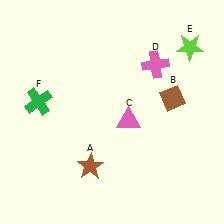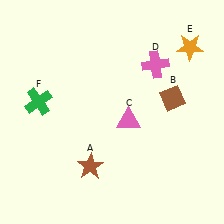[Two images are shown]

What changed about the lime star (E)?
In Image 1, E is lime. In Image 2, it changed to orange.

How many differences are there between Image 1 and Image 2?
There is 1 difference between the two images.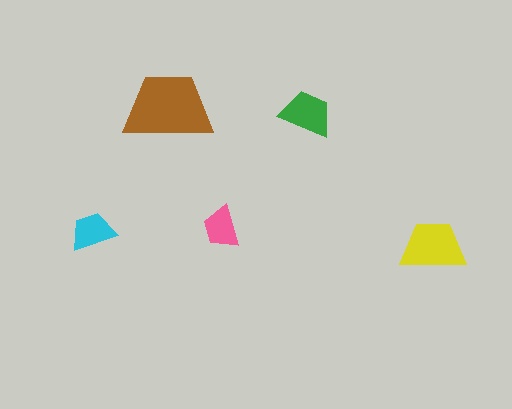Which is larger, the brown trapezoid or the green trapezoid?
The brown one.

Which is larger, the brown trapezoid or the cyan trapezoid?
The brown one.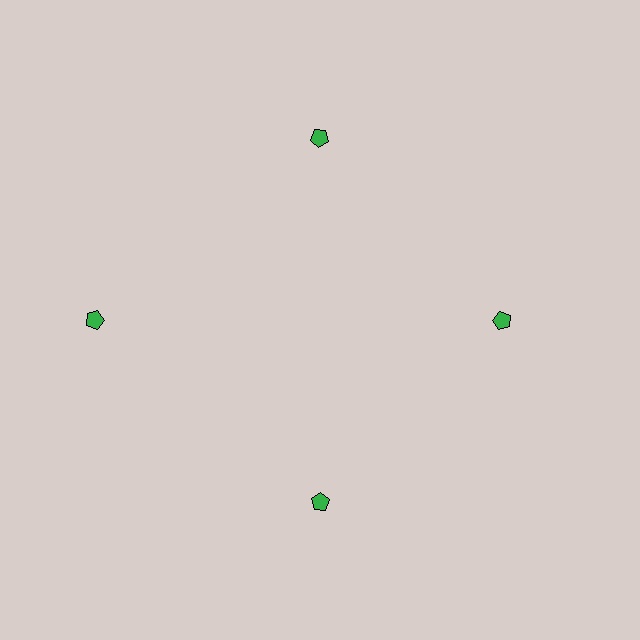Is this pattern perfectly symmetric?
No. The 4 green pentagons are arranged in a ring, but one element near the 9 o'clock position is pushed outward from the center, breaking the 4-fold rotational symmetry.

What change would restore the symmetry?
The symmetry would be restored by moving it inward, back onto the ring so that all 4 pentagons sit at equal angles and equal distance from the center.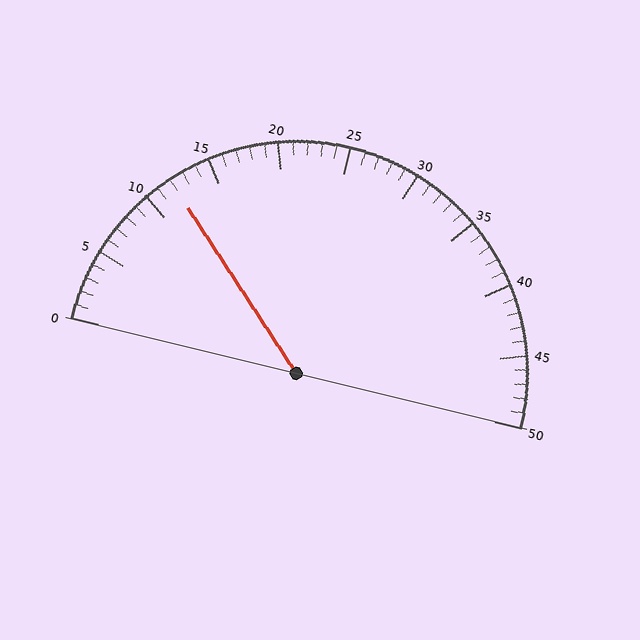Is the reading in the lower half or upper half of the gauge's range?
The reading is in the lower half of the range (0 to 50).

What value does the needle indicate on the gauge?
The needle indicates approximately 12.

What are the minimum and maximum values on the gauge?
The gauge ranges from 0 to 50.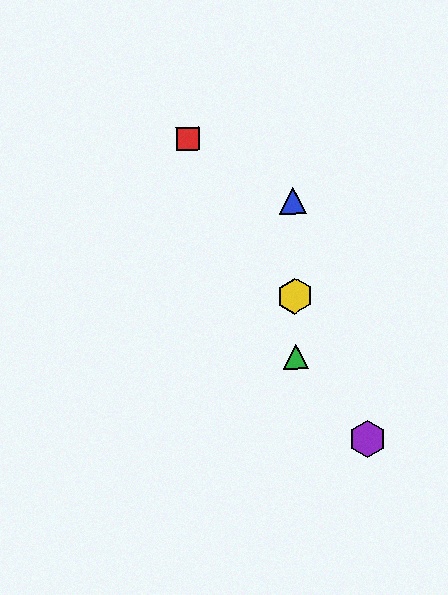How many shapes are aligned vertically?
3 shapes (the blue triangle, the green triangle, the yellow hexagon) are aligned vertically.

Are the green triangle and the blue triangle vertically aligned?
Yes, both are at x≈296.